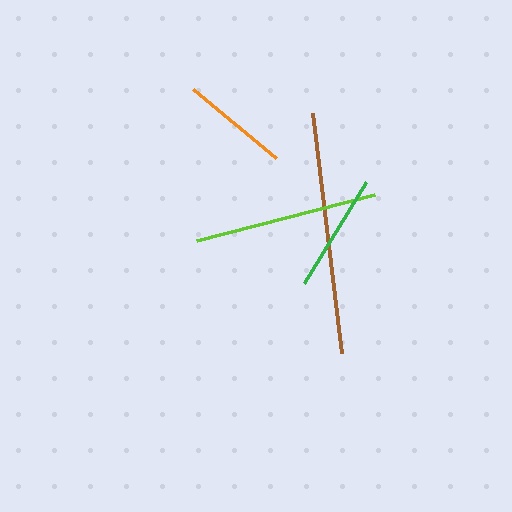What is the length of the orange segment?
The orange segment is approximately 108 pixels long.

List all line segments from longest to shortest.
From longest to shortest: brown, lime, green, orange.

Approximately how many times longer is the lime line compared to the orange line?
The lime line is approximately 1.7 times the length of the orange line.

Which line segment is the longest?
The brown line is the longest at approximately 242 pixels.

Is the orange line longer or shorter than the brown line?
The brown line is longer than the orange line.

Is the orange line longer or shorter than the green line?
The green line is longer than the orange line.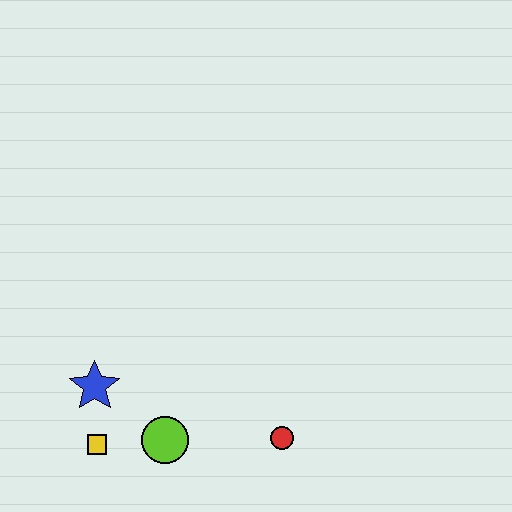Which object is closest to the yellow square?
The blue star is closest to the yellow square.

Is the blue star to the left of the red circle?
Yes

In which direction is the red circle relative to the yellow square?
The red circle is to the right of the yellow square.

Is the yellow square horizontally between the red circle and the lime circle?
No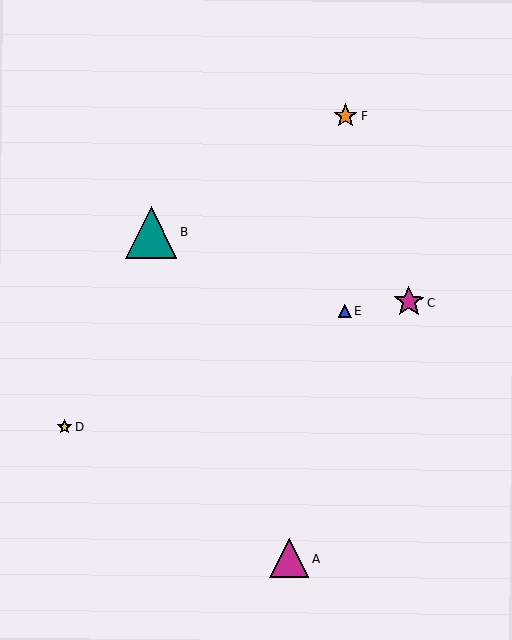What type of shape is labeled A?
Shape A is a magenta triangle.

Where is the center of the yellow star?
The center of the yellow star is at (64, 427).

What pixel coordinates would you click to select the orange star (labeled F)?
Click at (345, 116) to select the orange star F.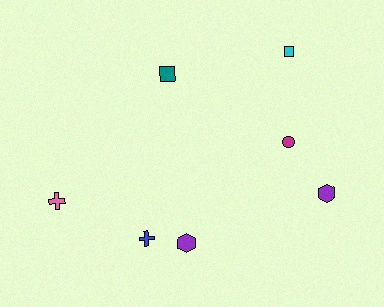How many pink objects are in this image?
There is 1 pink object.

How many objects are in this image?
There are 7 objects.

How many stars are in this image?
There are no stars.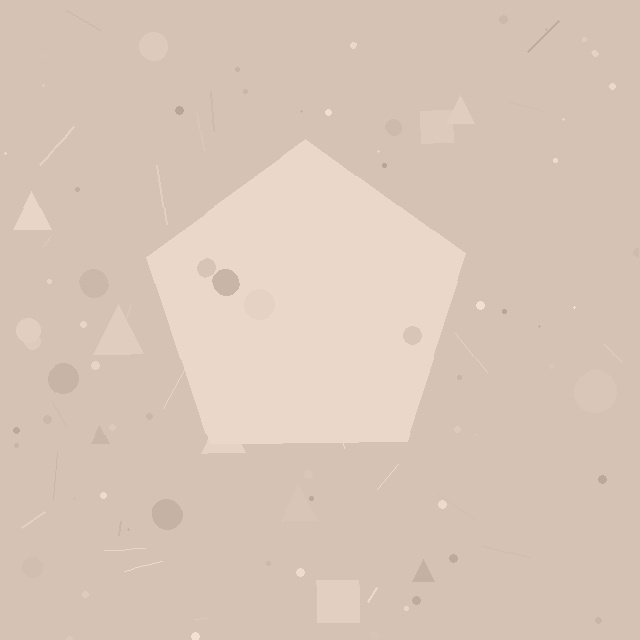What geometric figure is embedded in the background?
A pentagon is embedded in the background.